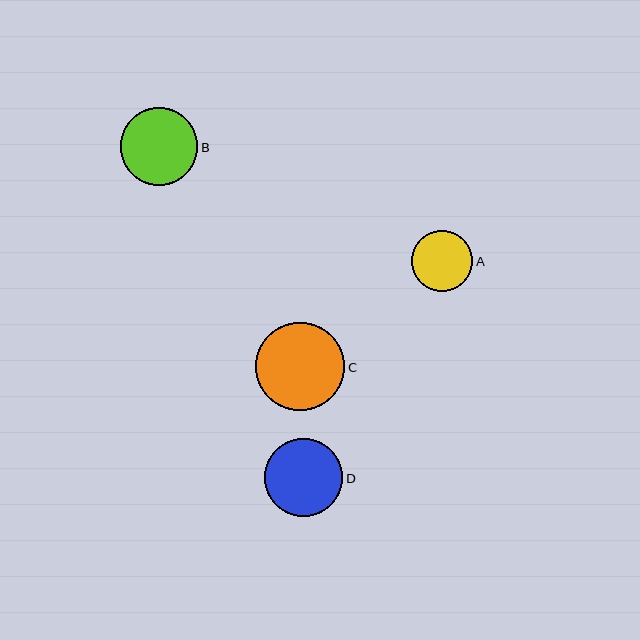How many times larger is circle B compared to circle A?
Circle B is approximately 1.3 times the size of circle A.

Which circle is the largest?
Circle C is the largest with a size of approximately 89 pixels.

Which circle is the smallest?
Circle A is the smallest with a size of approximately 61 pixels.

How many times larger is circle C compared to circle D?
Circle C is approximately 1.1 times the size of circle D.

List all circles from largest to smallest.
From largest to smallest: C, D, B, A.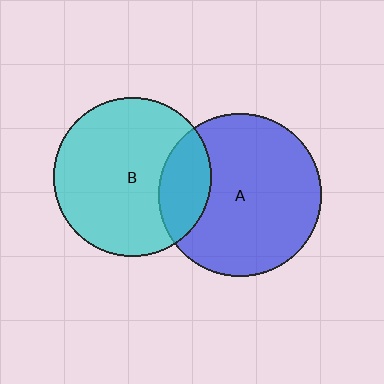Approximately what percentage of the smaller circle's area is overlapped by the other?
Approximately 20%.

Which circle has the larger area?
Circle A (blue).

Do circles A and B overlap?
Yes.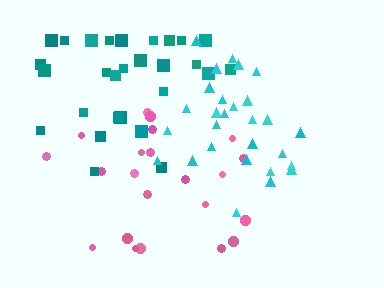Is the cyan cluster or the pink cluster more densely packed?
Cyan.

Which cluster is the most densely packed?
Cyan.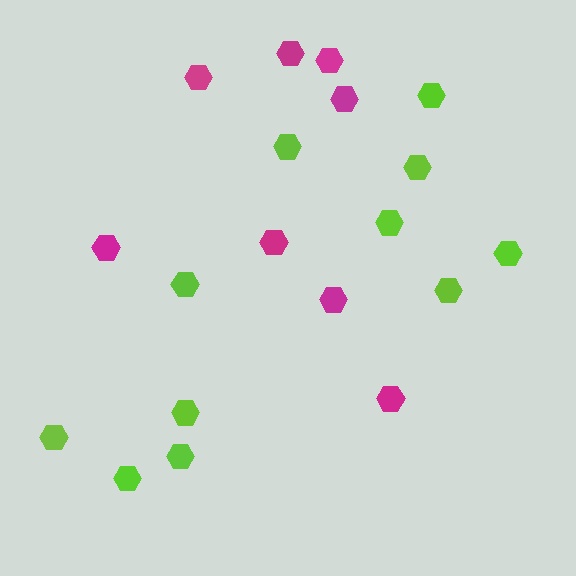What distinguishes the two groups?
There are 2 groups: one group of lime hexagons (11) and one group of magenta hexagons (8).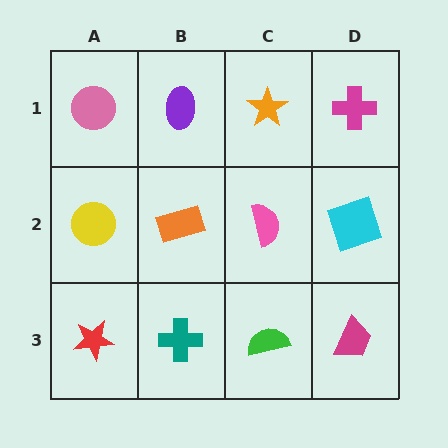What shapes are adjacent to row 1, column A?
A yellow circle (row 2, column A), a purple ellipse (row 1, column B).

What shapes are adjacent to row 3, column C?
A pink semicircle (row 2, column C), a teal cross (row 3, column B), a magenta trapezoid (row 3, column D).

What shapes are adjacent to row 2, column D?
A magenta cross (row 1, column D), a magenta trapezoid (row 3, column D), a pink semicircle (row 2, column C).